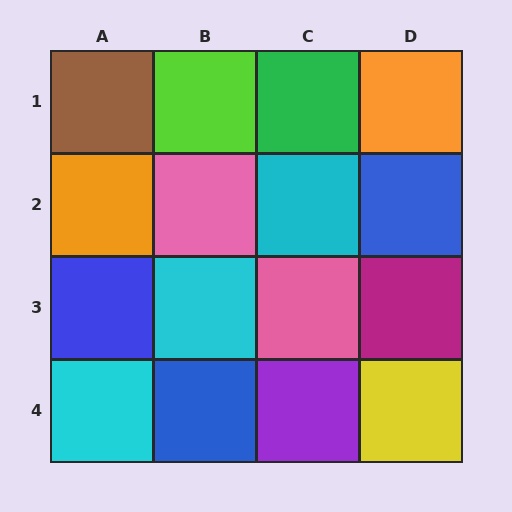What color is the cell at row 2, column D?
Blue.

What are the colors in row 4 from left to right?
Cyan, blue, purple, yellow.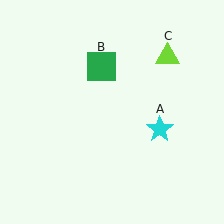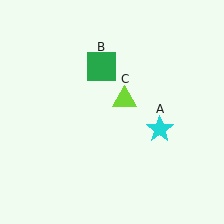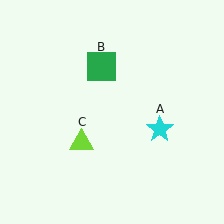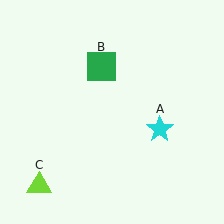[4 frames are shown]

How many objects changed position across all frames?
1 object changed position: lime triangle (object C).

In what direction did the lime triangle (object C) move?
The lime triangle (object C) moved down and to the left.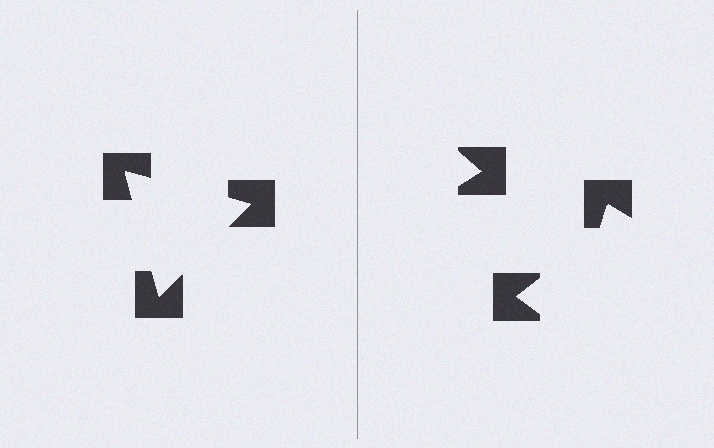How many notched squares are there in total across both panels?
6 — 3 on each side.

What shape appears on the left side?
An illusory triangle.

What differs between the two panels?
The notched squares are positioned identically on both sides; only the wedge orientations differ. On the left they align to a triangle; on the right they are misaligned.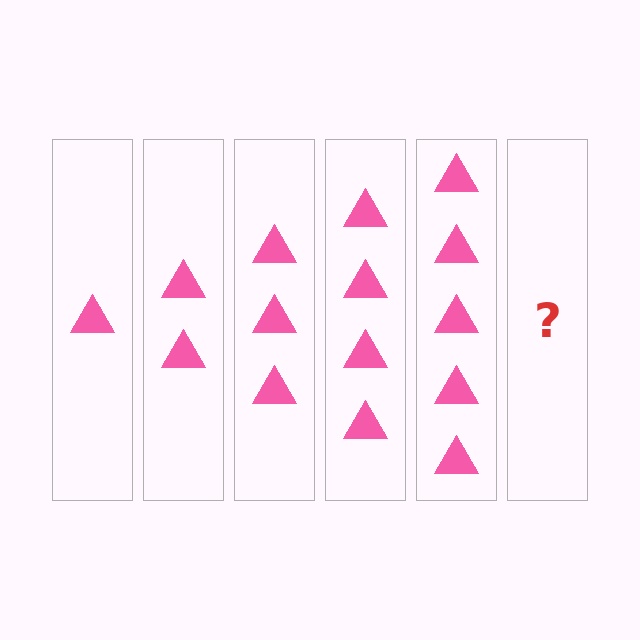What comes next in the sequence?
The next element should be 6 triangles.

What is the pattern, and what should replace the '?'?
The pattern is that each step adds one more triangle. The '?' should be 6 triangles.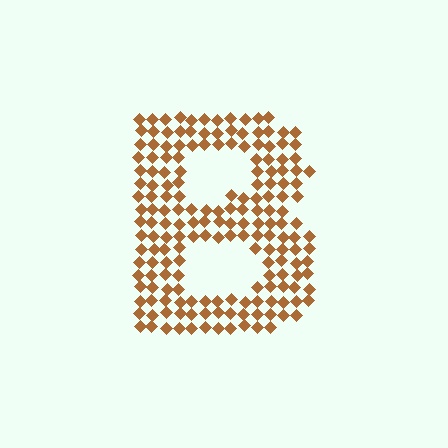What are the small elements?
The small elements are diamonds.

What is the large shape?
The large shape is the letter B.